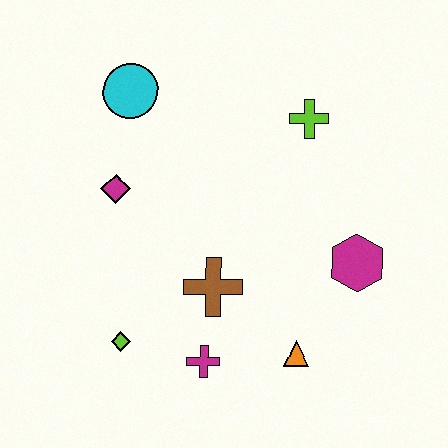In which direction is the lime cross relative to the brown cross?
The lime cross is above the brown cross.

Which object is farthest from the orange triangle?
The cyan circle is farthest from the orange triangle.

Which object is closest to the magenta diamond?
The cyan circle is closest to the magenta diamond.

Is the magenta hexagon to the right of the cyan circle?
Yes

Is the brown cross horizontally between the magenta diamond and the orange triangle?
Yes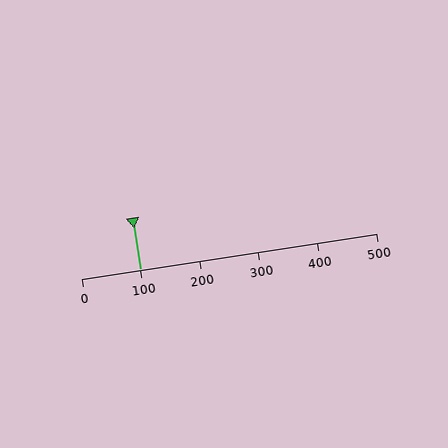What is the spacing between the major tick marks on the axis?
The major ticks are spaced 100 apart.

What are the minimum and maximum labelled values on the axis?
The axis runs from 0 to 500.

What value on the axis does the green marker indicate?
The marker indicates approximately 100.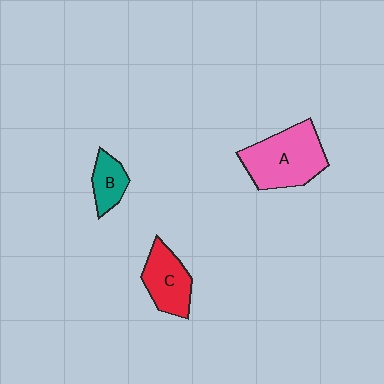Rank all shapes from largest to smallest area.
From largest to smallest: A (pink), C (red), B (teal).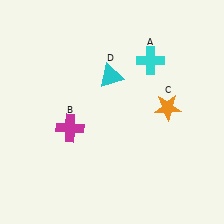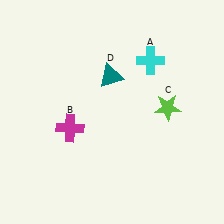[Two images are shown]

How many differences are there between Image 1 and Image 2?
There are 2 differences between the two images.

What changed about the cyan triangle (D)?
In Image 1, D is cyan. In Image 2, it changed to teal.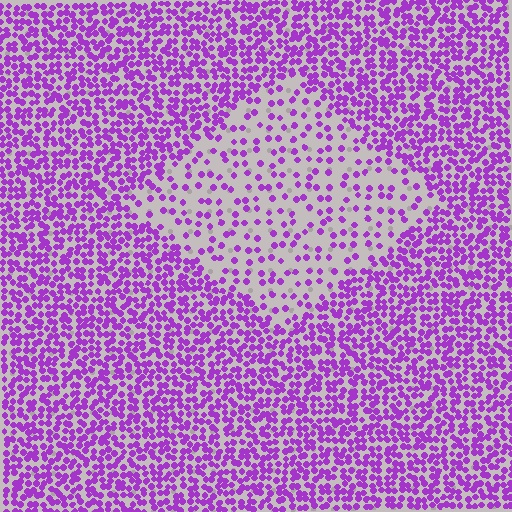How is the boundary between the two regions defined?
The boundary is defined by a change in element density (approximately 2.7x ratio). All elements are the same color, size, and shape.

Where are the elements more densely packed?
The elements are more densely packed outside the diamond boundary.